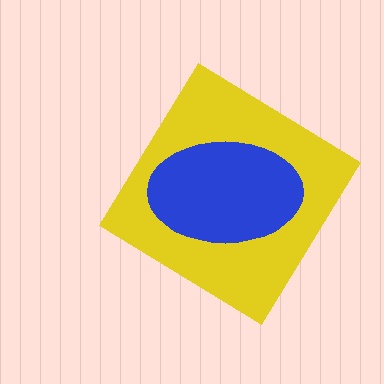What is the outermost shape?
The yellow diamond.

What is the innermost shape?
The blue ellipse.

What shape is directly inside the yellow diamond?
The blue ellipse.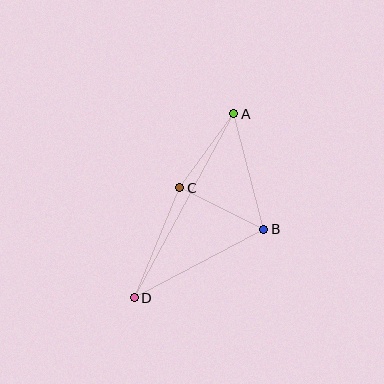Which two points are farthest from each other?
Points A and D are farthest from each other.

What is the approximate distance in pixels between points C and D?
The distance between C and D is approximately 119 pixels.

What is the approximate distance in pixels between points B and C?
The distance between B and C is approximately 93 pixels.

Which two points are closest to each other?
Points A and C are closest to each other.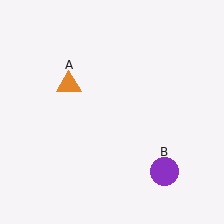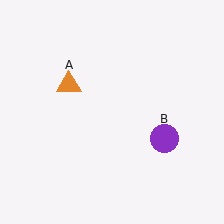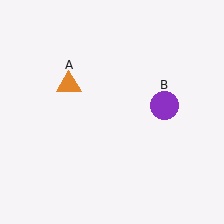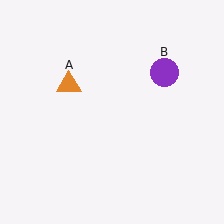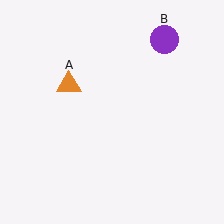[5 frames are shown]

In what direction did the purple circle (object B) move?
The purple circle (object B) moved up.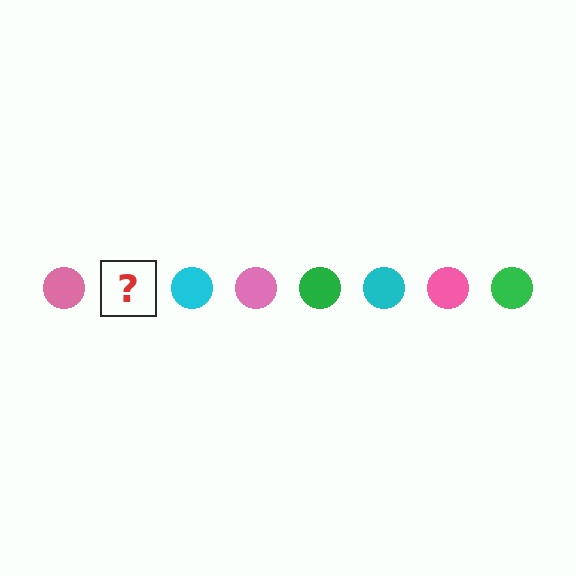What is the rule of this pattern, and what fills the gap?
The rule is that the pattern cycles through pink, green, cyan circles. The gap should be filled with a green circle.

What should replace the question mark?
The question mark should be replaced with a green circle.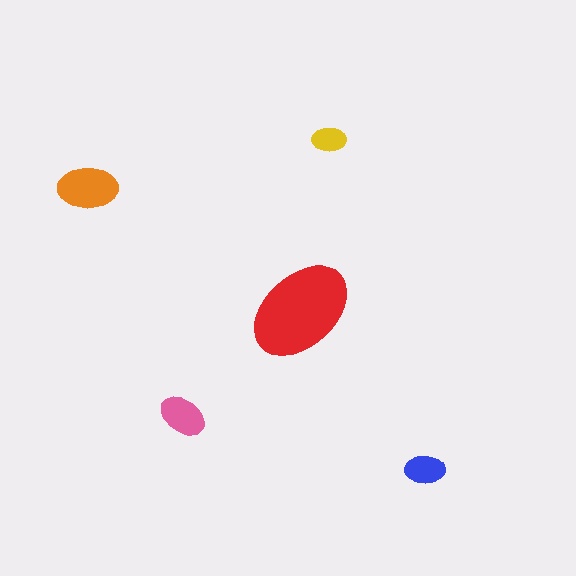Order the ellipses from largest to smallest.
the red one, the orange one, the pink one, the blue one, the yellow one.